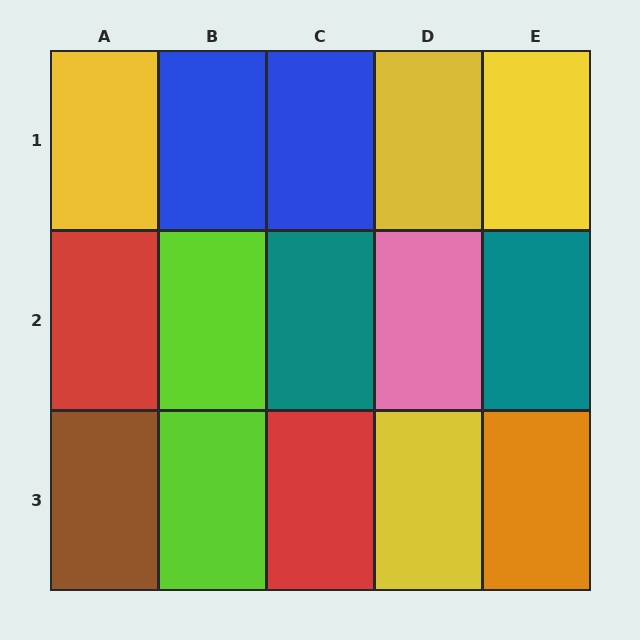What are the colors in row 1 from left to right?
Yellow, blue, blue, yellow, yellow.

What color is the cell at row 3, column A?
Brown.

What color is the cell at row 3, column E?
Orange.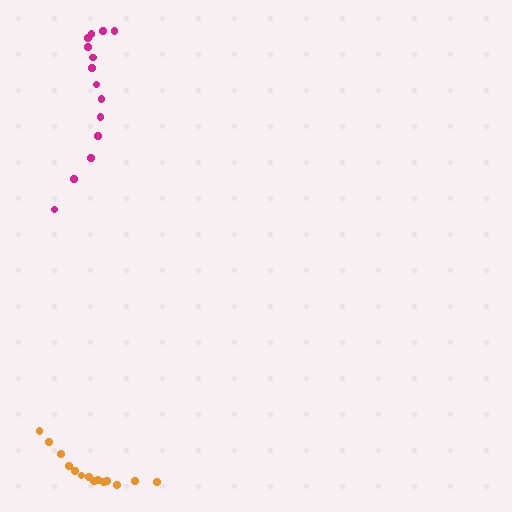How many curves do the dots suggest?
There are 2 distinct paths.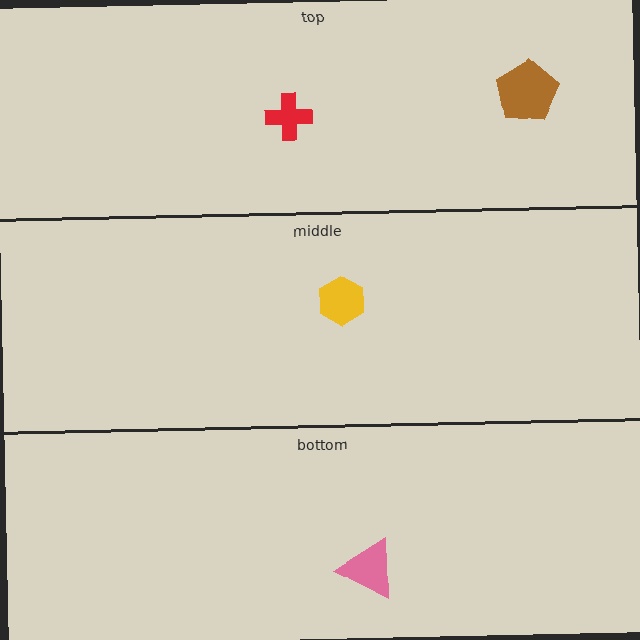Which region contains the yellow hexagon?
The middle region.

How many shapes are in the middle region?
1.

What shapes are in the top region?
The red cross, the brown pentagon.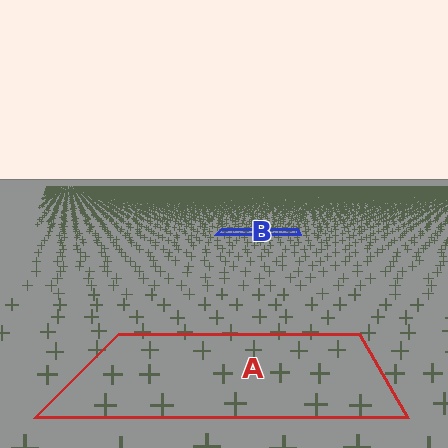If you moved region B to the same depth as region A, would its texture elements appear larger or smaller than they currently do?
They would appear larger. At a closer depth, the same texture elements are projected at a bigger on-screen size.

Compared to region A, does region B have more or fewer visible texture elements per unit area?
Region B has more texture elements per unit area — they are packed more densely because it is farther away.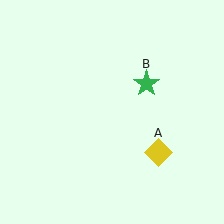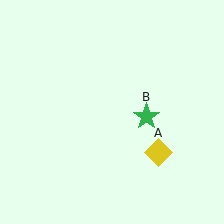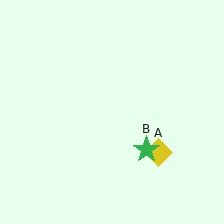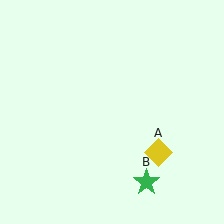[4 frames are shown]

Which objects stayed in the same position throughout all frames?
Yellow diamond (object A) remained stationary.